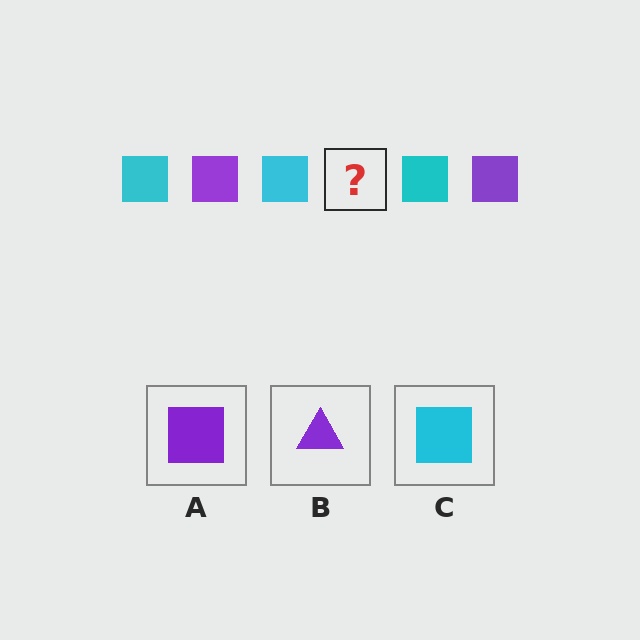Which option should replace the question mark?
Option A.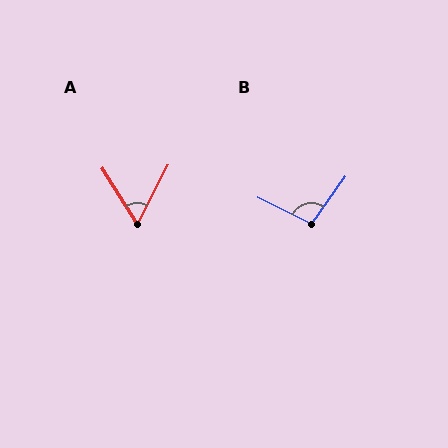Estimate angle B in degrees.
Approximately 99 degrees.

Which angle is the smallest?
A, at approximately 59 degrees.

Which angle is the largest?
B, at approximately 99 degrees.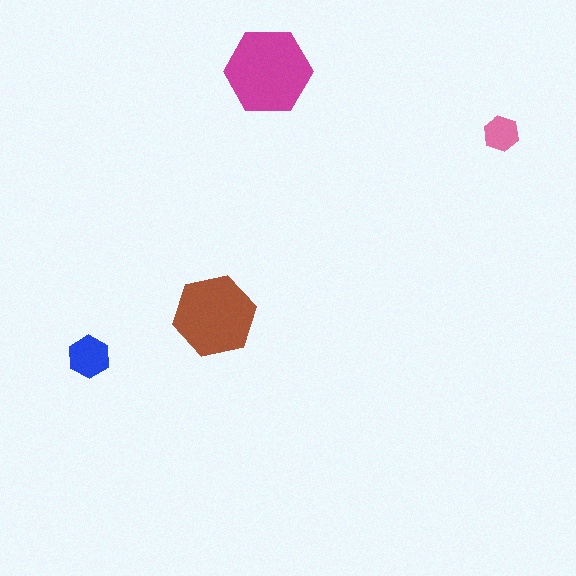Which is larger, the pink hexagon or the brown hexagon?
The brown one.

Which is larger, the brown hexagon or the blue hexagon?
The brown one.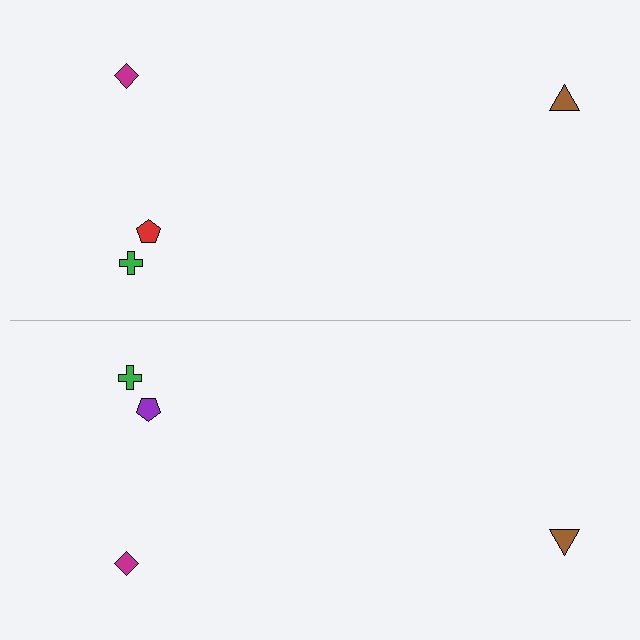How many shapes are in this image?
There are 8 shapes in this image.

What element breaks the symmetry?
The purple pentagon on the bottom side breaks the symmetry — its mirror counterpart is red.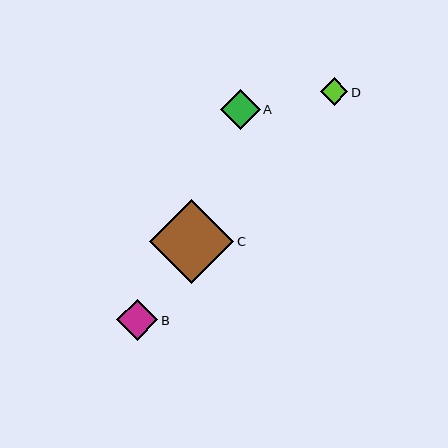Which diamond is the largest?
Diamond C is the largest with a size of approximately 84 pixels.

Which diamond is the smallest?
Diamond D is the smallest with a size of approximately 28 pixels.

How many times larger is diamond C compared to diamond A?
Diamond C is approximately 2.1 times the size of diamond A.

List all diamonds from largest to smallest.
From largest to smallest: C, B, A, D.